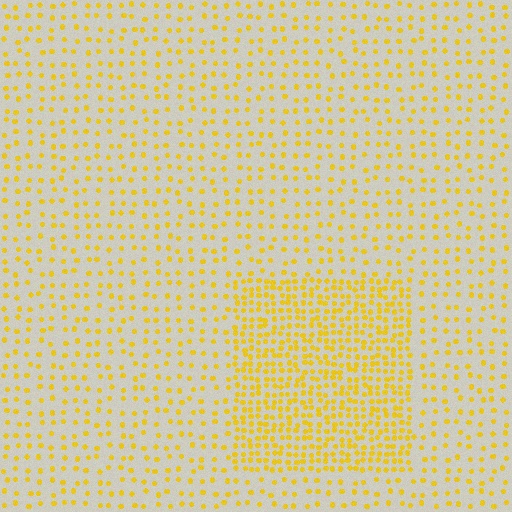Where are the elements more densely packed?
The elements are more densely packed inside the rectangle boundary.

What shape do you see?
I see a rectangle.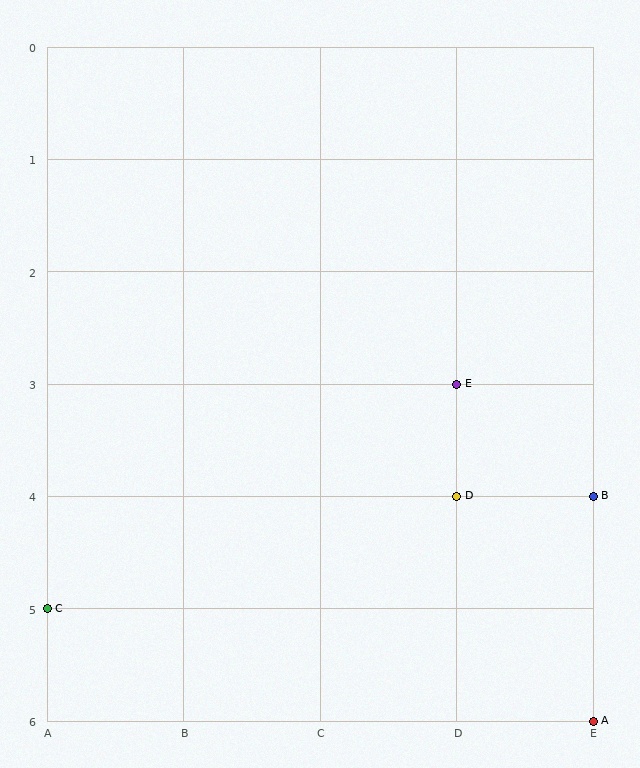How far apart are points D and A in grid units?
Points D and A are 1 column and 2 rows apart (about 2.2 grid units diagonally).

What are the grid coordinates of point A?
Point A is at grid coordinates (E, 6).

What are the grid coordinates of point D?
Point D is at grid coordinates (D, 4).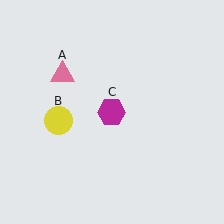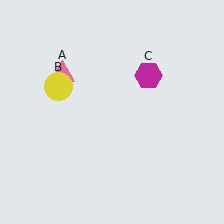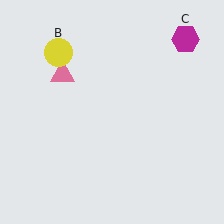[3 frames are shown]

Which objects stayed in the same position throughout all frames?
Pink triangle (object A) remained stationary.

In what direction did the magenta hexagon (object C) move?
The magenta hexagon (object C) moved up and to the right.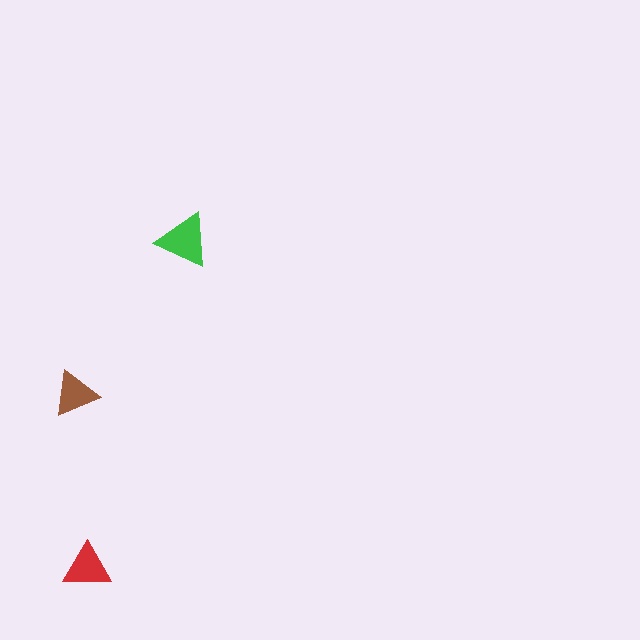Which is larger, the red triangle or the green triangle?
The green one.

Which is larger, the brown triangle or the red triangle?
The red one.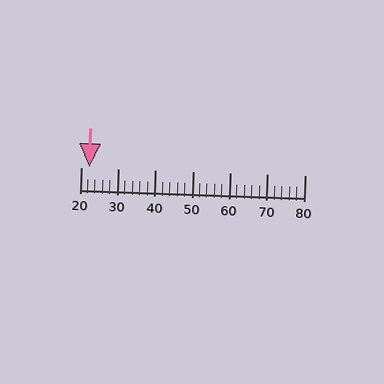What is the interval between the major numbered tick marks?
The major tick marks are spaced 10 units apart.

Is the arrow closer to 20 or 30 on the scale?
The arrow is closer to 20.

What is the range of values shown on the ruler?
The ruler shows values from 20 to 80.